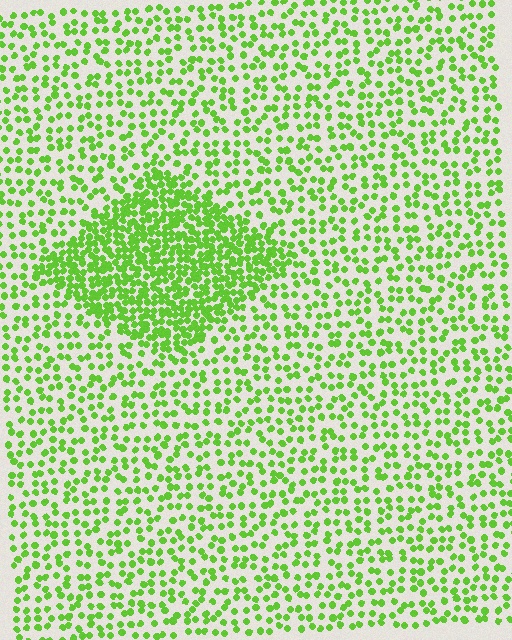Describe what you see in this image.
The image contains small lime elements arranged at two different densities. A diamond-shaped region is visible where the elements are more densely packed than the surrounding area.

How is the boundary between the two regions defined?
The boundary is defined by a change in element density (approximately 2.3x ratio). All elements are the same color, size, and shape.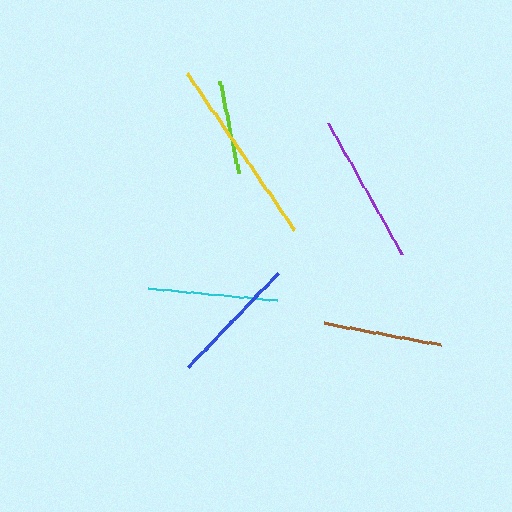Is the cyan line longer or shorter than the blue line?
The blue line is longer than the cyan line.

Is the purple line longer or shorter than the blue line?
The purple line is longer than the blue line.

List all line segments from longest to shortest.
From longest to shortest: yellow, purple, blue, cyan, brown, lime.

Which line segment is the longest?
The yellow line is the longest at approximately 189 pixels.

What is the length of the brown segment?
The brown segment is approximately 119 pixels long.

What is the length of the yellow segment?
The yellow segment is approximately 189 pixels long.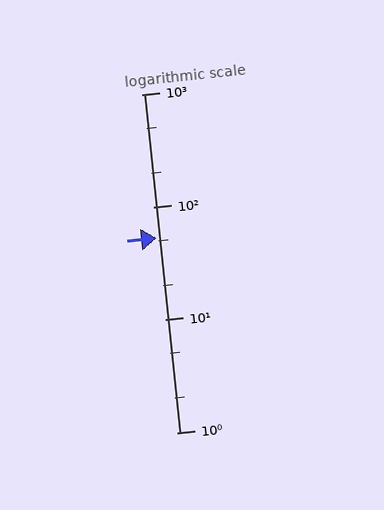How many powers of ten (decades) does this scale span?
The scale spans 3 decades, from 1 to 1000.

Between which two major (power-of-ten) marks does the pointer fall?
The pointer is between 10 and 100.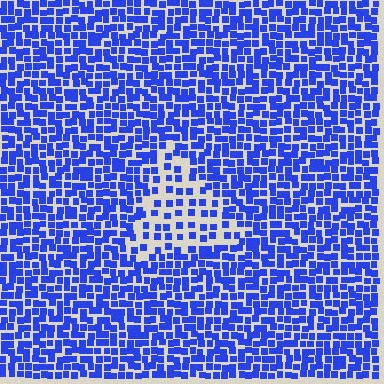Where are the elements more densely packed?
The elements are more densely packed outside the triangle boundary.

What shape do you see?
I see a triangle.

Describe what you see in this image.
The image contains small blue elements arranged at two different densities. A triangle-shaped region is visible where the elements are less densely packed than the surrounding area.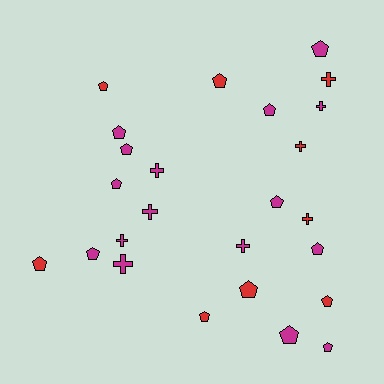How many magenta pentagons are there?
There are 10 magenta pentagons.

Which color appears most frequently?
Magenta, with 16 objects.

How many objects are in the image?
There are 25 objects.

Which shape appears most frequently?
Pentagon, with 16 objects.